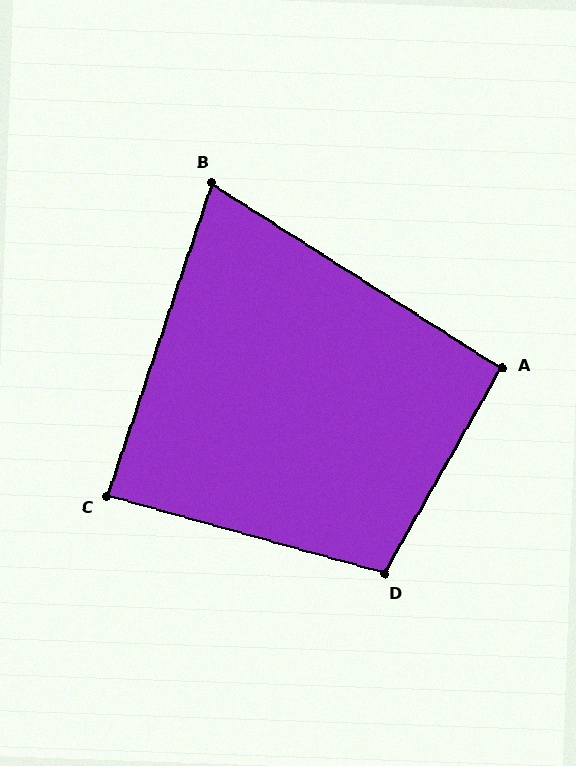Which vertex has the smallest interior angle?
B, at approximately 76 degrees.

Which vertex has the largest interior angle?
D, at approximately 104 degrees.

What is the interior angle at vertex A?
Approximately 93 degrees (approximately right).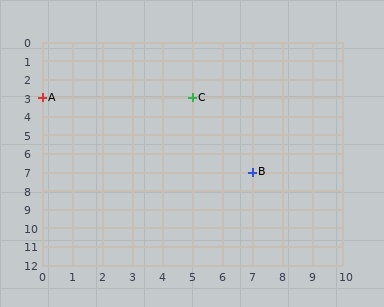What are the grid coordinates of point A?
Point A is at grid coordinates (0, 3).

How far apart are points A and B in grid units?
Points A and B are 7 columns and 4 rows apart (about 8.1 grid units diagonally).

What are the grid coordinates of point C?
Point C is at grid coordinates (5, 3).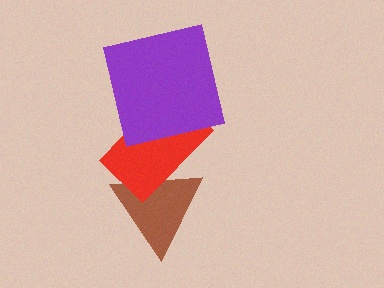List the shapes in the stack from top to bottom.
From top to bottom: the purple square, the red rectangle, the brown triangle.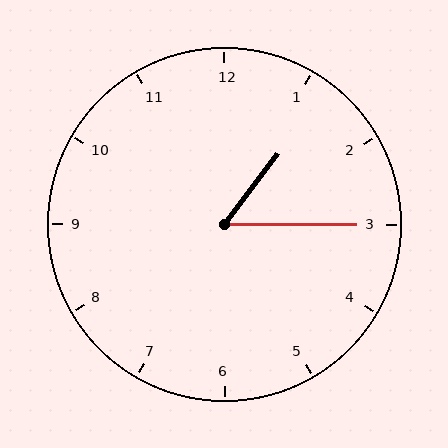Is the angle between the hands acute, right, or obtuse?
It is acute.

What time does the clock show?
1:15.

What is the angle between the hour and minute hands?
Approximately 52 degrees.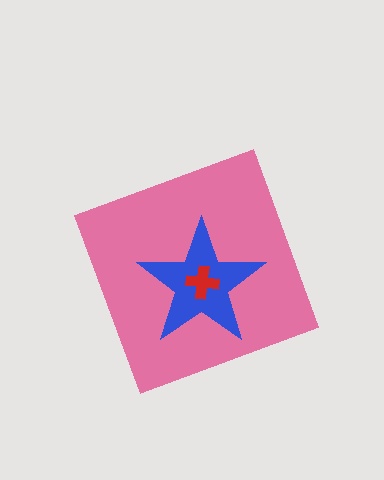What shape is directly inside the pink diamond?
The blue star.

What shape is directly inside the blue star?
The red cross.